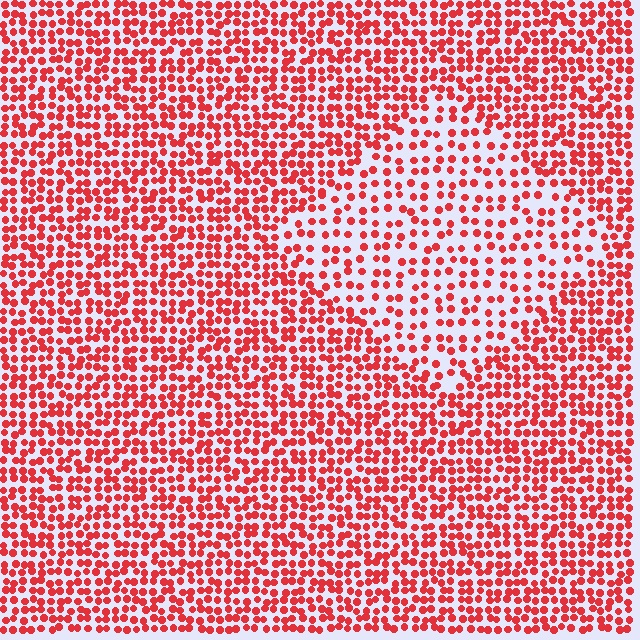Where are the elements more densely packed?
The elements are more densely packed outside the diamond boundary.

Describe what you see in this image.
The image contains small red elements arranged at two different densities. A diamond-shaped region is visible where the elements are less densely packed than the surrounding area.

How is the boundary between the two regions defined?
The boundary is defined by a change in element density (approximately 1.9x ratio). All elements are the same color, size, and shape.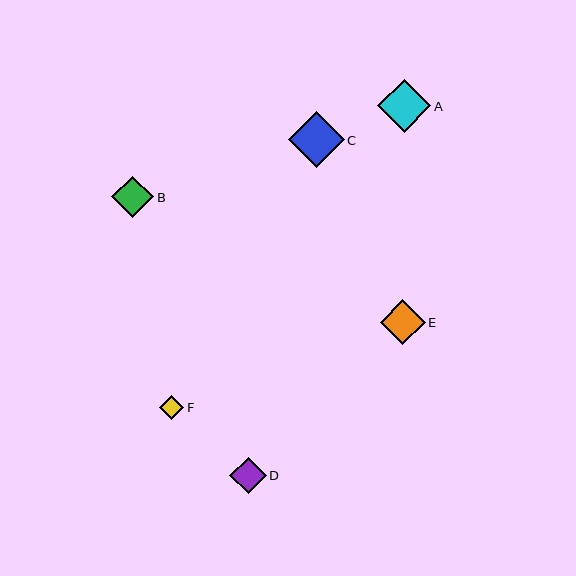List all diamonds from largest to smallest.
From largest to smallest: C, A, E, B, D, F.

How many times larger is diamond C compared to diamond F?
Diamond C is approximately 2.4 times the size of diamond F.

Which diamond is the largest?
Diamond C is the largest with a size of approximately 56 pixels.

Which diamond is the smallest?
Diamond F is the smallest with a size of approximately 24 pixels.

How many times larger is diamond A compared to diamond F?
Diamond A is approximately 2.2 times the size of diamond F.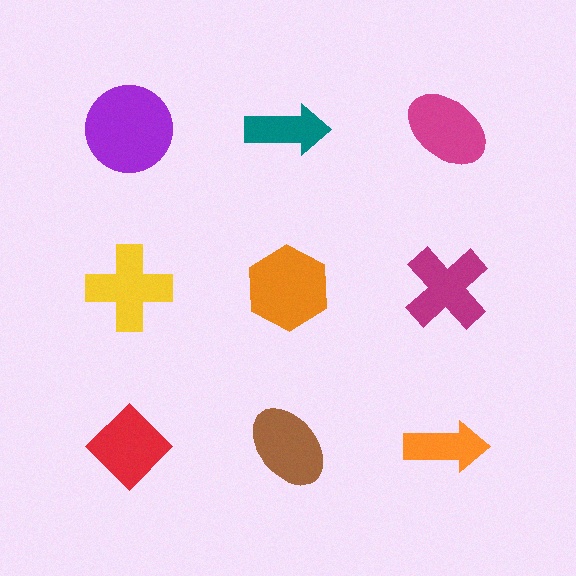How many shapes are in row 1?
3 shapes.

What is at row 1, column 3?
A magenta ellipse.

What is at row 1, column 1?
A purple circle.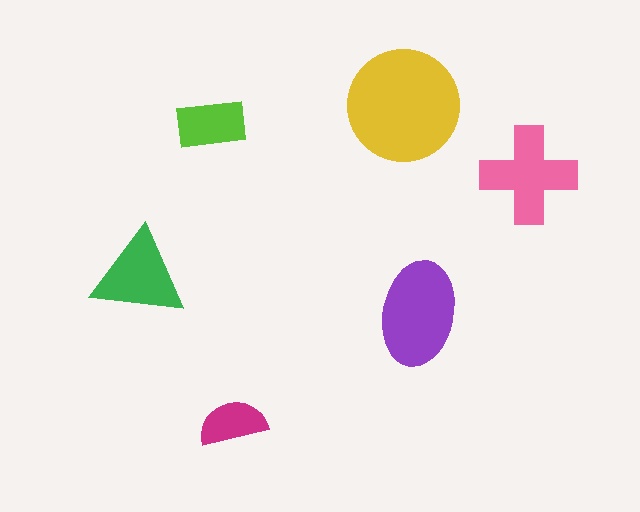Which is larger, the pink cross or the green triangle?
The pink cross.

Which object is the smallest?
The magenta semicircle.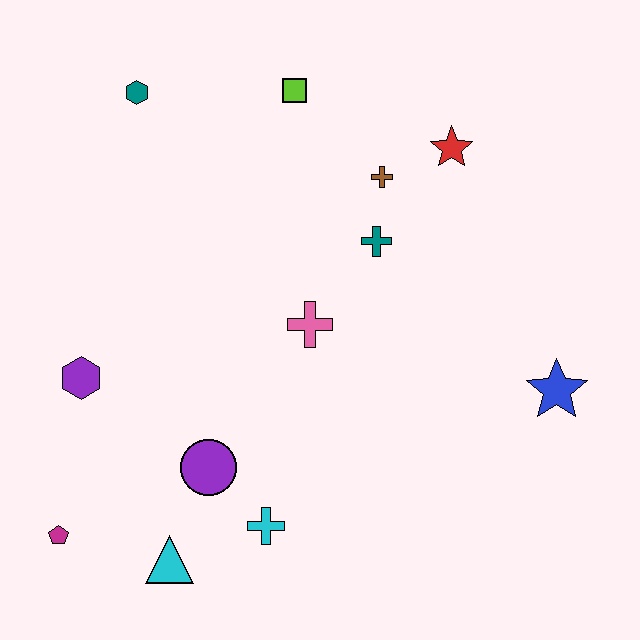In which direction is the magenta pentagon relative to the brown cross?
The magenta pentagon is below the brown cross.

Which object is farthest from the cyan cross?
The teal hexagon is farthest from the cyan cross.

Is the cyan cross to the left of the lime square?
Yes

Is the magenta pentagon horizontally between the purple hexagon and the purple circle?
No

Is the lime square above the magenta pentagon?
Yes